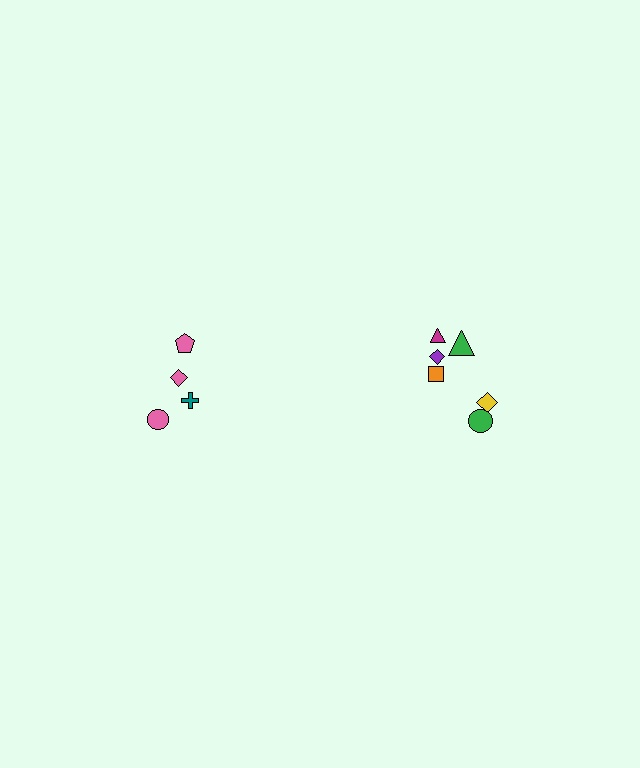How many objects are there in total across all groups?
There are 10 objects.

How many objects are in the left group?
There are 4 objects.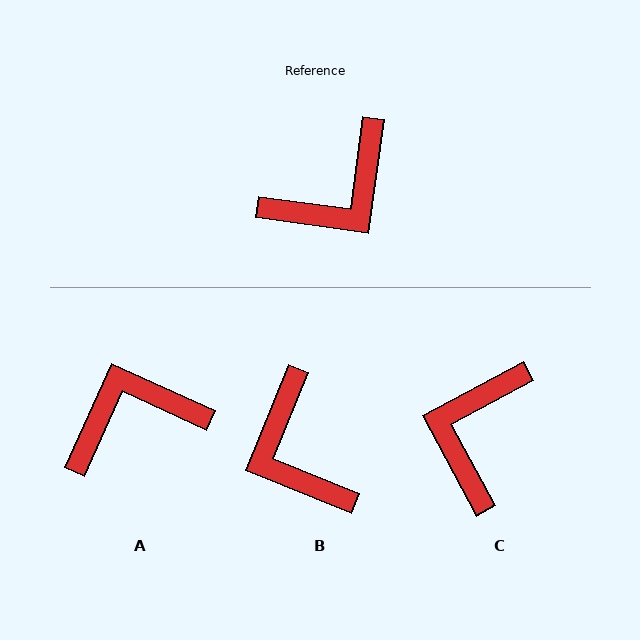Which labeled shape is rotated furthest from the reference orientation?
A, about 163 degrees away.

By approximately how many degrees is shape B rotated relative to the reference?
Approximately 104 degrees clockwise.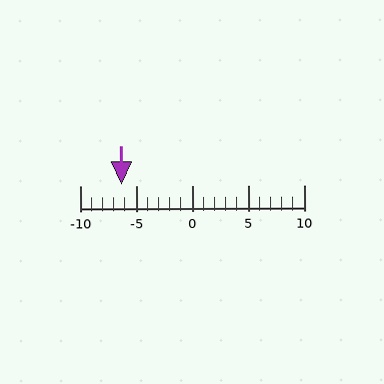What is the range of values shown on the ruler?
The ruler shows values from -10 to 10.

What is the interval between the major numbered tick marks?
The major tick marks are spaced 5 units apart.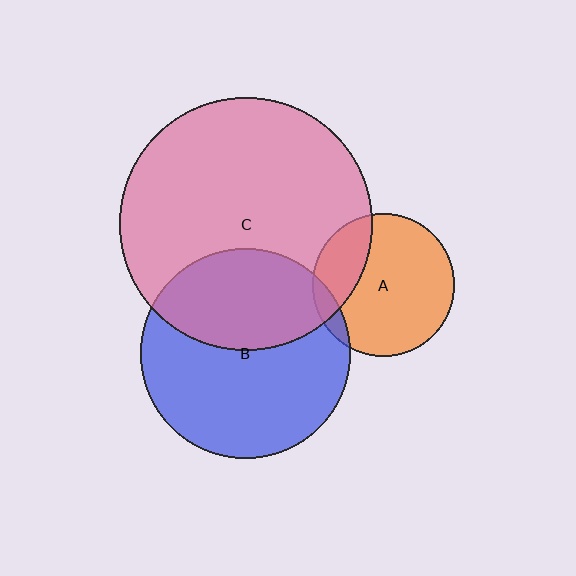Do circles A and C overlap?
Yes.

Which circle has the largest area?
Circle C (pink).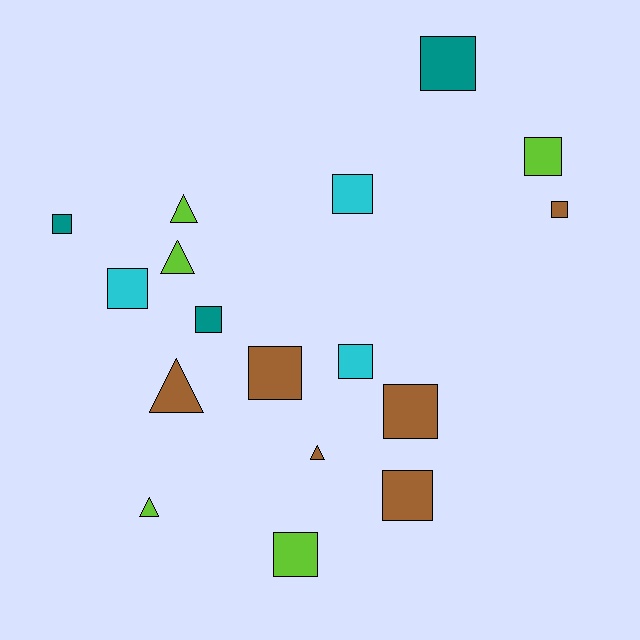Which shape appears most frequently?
Square, with 12 objects.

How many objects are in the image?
There are 17 objects.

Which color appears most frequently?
Brown, with 6 objects.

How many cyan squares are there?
There are 3 cyan squares.